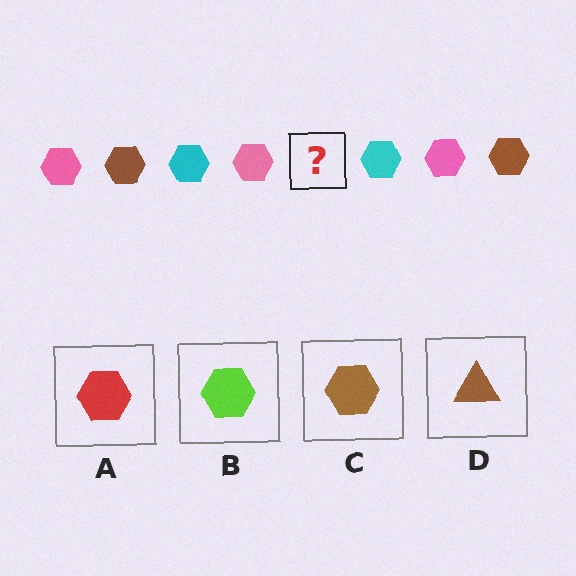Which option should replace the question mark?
Option C.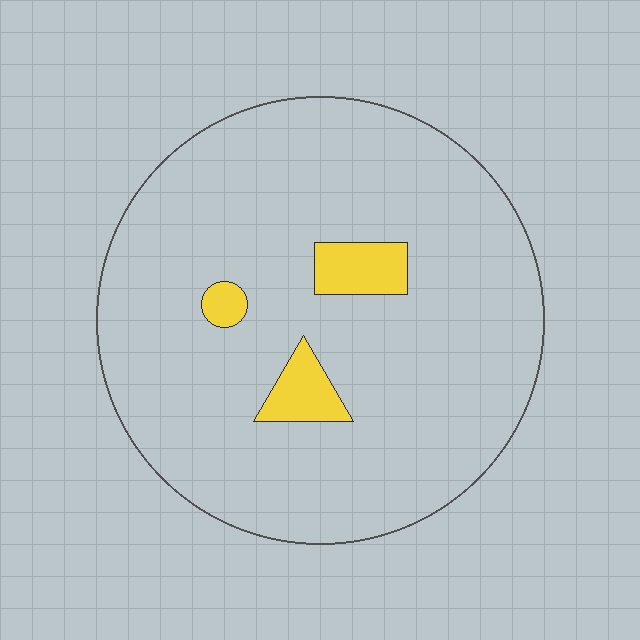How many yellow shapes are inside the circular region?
3.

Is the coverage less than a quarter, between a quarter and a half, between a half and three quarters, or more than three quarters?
Less than a quarter.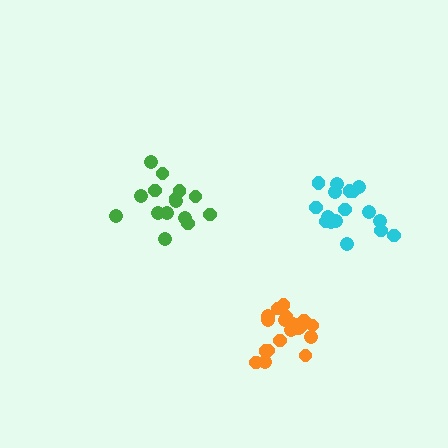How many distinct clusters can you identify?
There are 3 distinct clusters.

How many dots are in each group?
Group 1: 15 dots, Group 2: 19 dots, Group 3: 17 dots (51 total).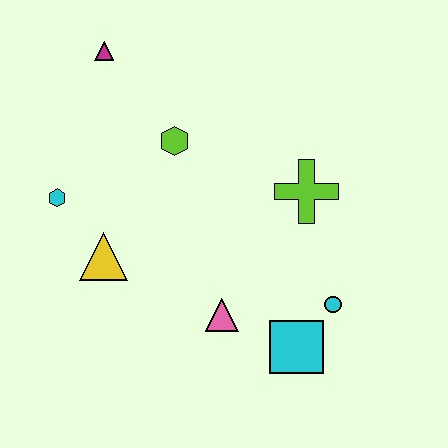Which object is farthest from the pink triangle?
The magenta triangle is farthest from the pink triangle.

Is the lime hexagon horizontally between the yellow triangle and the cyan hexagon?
No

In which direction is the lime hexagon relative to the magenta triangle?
The lime hexagon is below the magenta triangle.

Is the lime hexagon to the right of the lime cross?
No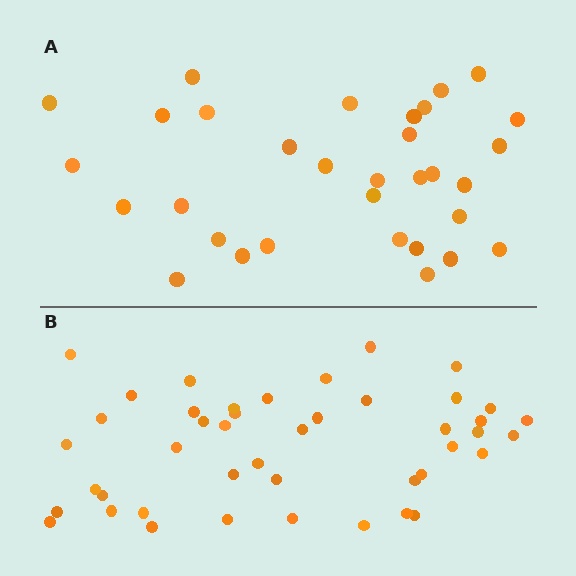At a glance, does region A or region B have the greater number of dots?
Region B (the bottom region) has more dots.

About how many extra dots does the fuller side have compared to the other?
Region B has roughly 12 or so more dots than region A.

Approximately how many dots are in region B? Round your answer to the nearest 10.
About 40 dots. (The exact count is 44, which rounds to 40.)